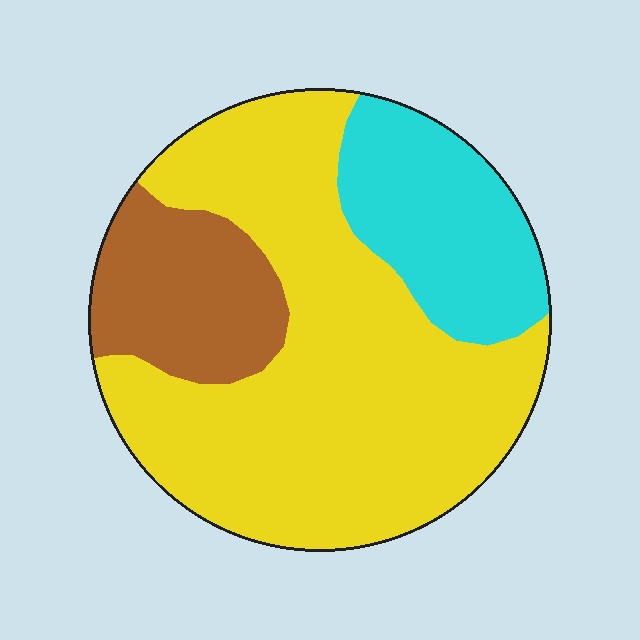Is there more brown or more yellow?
Yellow.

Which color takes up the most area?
Yellow, at roughly 65%.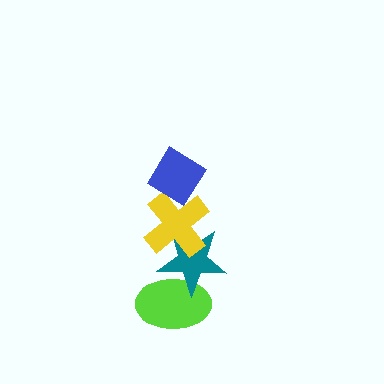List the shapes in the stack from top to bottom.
From top to bottom: the blue diamond, the yellow cross, the teal star, the lime ellipse.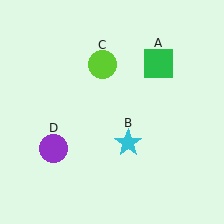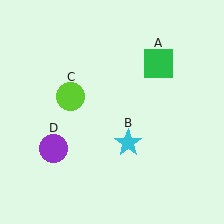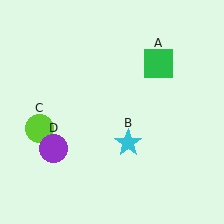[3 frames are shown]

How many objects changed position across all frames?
1 object changed position: lime circle (object C).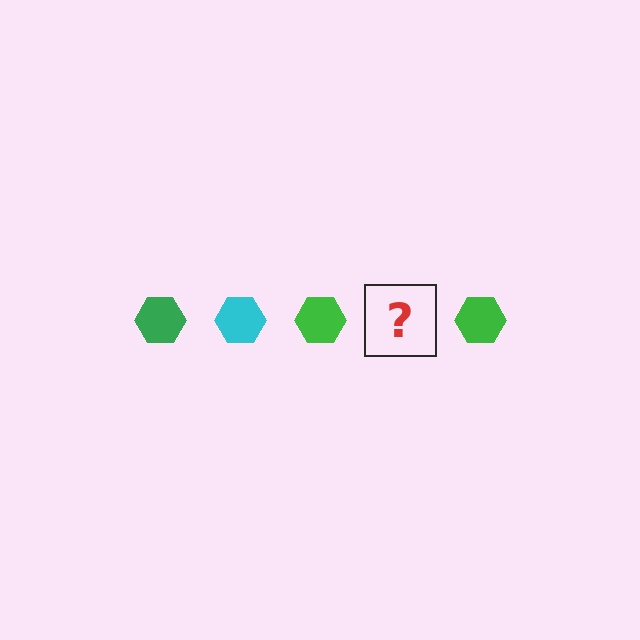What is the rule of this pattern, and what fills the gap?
The rule is that the pattern cycles through green, cyan hexagons. The gap should be filled with a cyan hexagon.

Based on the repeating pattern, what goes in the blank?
The blank should be a cyan hexagon.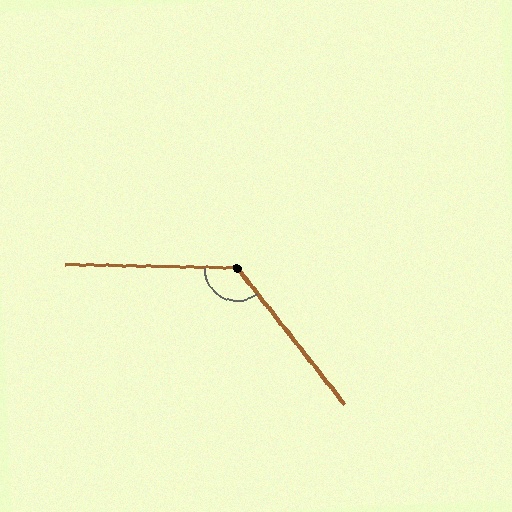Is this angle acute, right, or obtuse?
It is obtuse.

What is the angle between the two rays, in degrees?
Approximately 129 degrees.